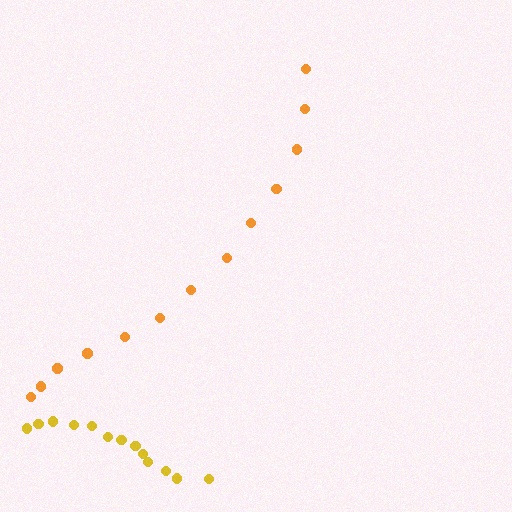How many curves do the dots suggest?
There are 2 distinct paths.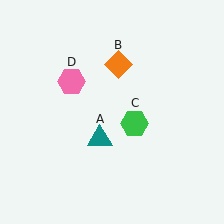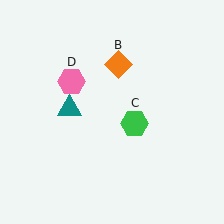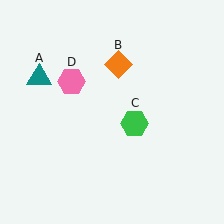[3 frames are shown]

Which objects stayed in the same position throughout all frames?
Orange diamond (object B) and green hexagon (object C) and pink hexagon (object D) remained stationary.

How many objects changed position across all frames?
1 object changed position: teal triangle (object A).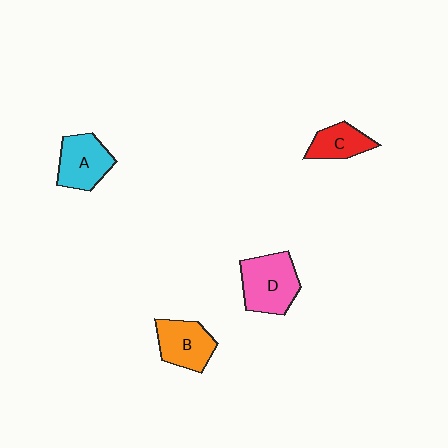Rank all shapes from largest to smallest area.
From largest to smallest: D (pink), A (cyan), B (orange), C (red).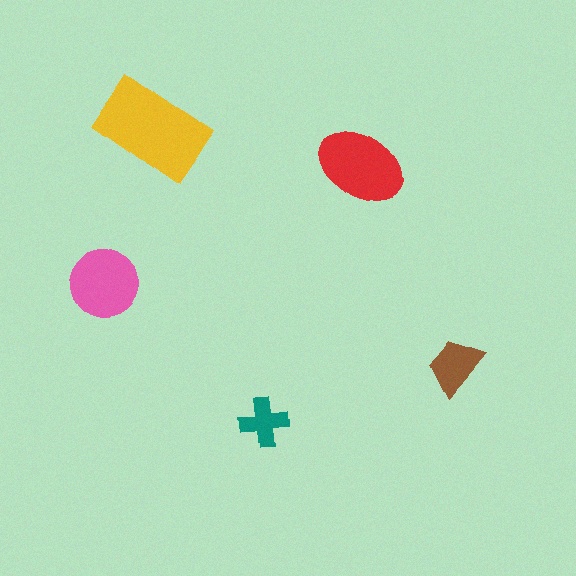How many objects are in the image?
There are 5 objects in the image.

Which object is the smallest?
The teal cross.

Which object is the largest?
The yellow rectangle.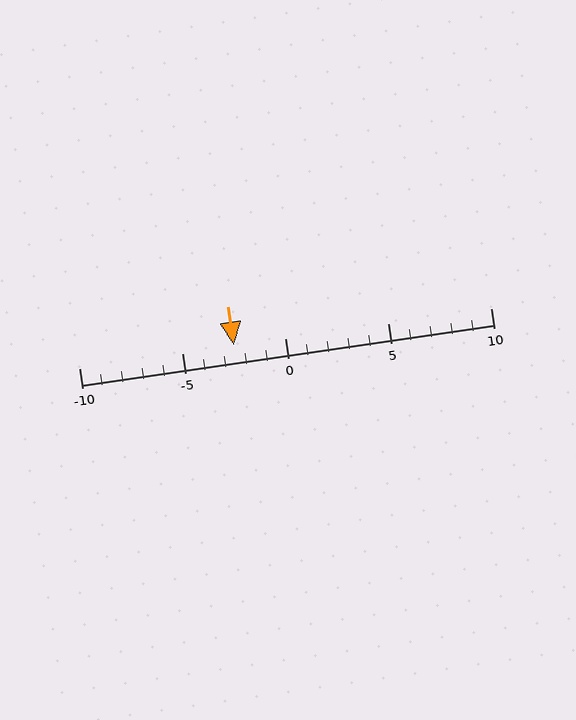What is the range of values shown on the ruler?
The ruler shows values from -10 to 10.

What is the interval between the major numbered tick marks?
The major tick marks are spaced 5 units apart.